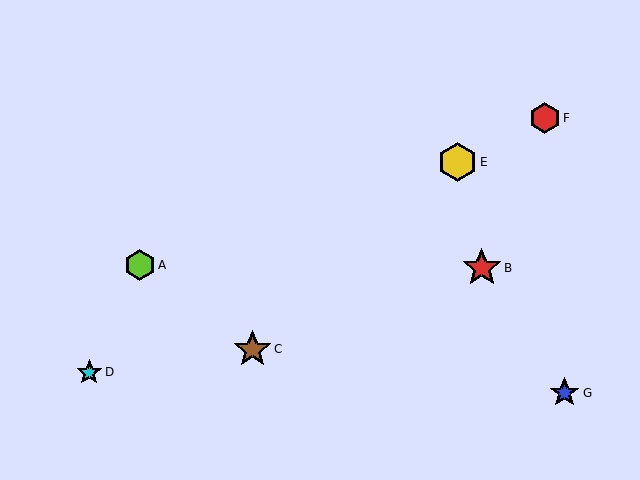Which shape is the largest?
The red star (labeled B) is the largest.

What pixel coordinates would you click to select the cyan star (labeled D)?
Click at (89, 372) to select the cyan star D.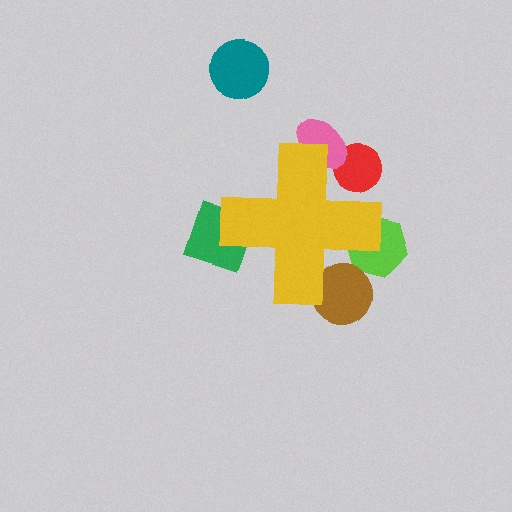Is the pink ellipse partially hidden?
Yes, the pink ellipse is partially hidden behind the yellow cross.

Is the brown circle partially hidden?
Yes, the brown circle is partially hidden behind the yellow cross.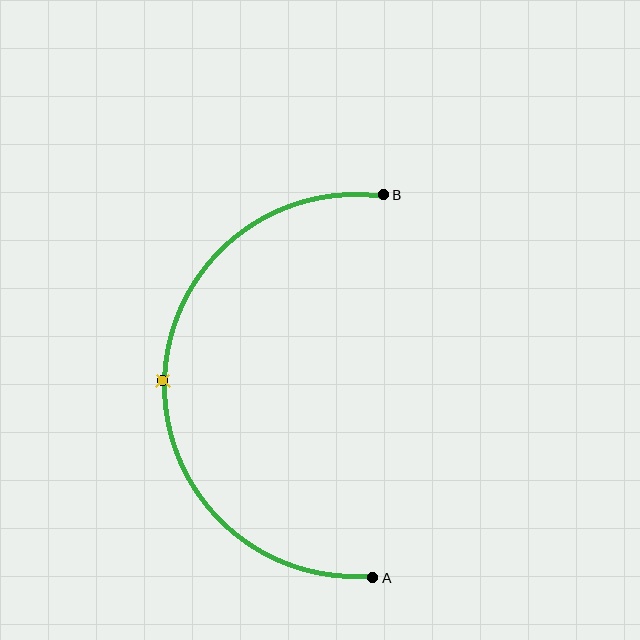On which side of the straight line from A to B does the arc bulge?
The arc bulges to the left of the straight line connecting A and B.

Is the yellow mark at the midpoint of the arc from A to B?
Yes. The yellow mark lies on the arc at equal arc-length from both A and B — it is the arc midpoint.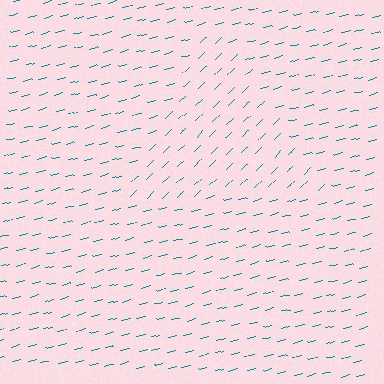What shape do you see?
I see a triangle.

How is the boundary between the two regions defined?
The boundary is defined purely by a change in line orientation (approximately 30 degrees difference). All lines are the same color and thickness.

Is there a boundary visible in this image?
Yes, there is a texture boundary formed by a change in line orientation.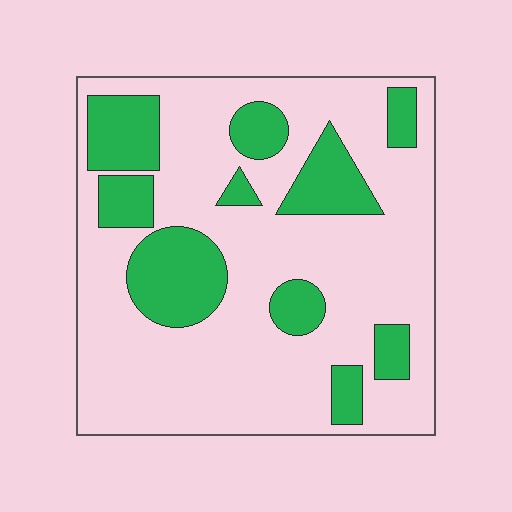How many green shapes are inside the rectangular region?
10.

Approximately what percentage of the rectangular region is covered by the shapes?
Approximately 25%.